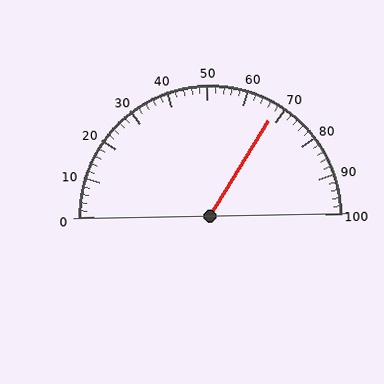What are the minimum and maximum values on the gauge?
The gauge ranges from 0 to 100.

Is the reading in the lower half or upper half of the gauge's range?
The reading is in the upper half of the range (0 to 100).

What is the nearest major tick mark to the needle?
The nearest major tick mark is 70.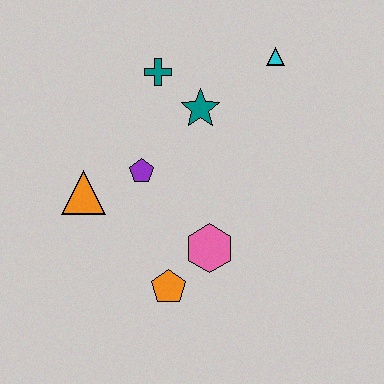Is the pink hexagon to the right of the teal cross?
Yes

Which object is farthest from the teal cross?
The orange pentagon is farthest from the teal cross.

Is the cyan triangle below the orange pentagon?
No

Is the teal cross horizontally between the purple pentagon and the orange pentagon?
Yes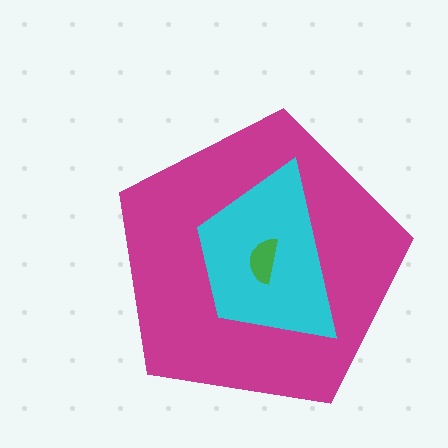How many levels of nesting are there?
3.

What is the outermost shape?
The magenta pentagon.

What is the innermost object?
The green semicircle.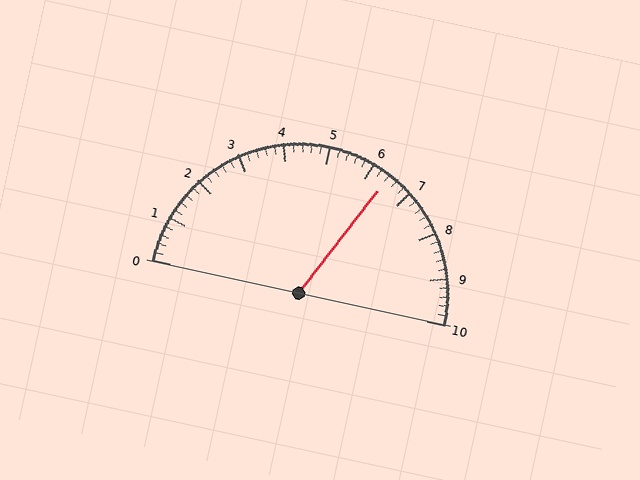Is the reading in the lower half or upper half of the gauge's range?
The reading is in the upper half of the range (0 to 10).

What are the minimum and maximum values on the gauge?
The gauge ranges from 0 to 10.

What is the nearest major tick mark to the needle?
The nearest major tick mark is 6.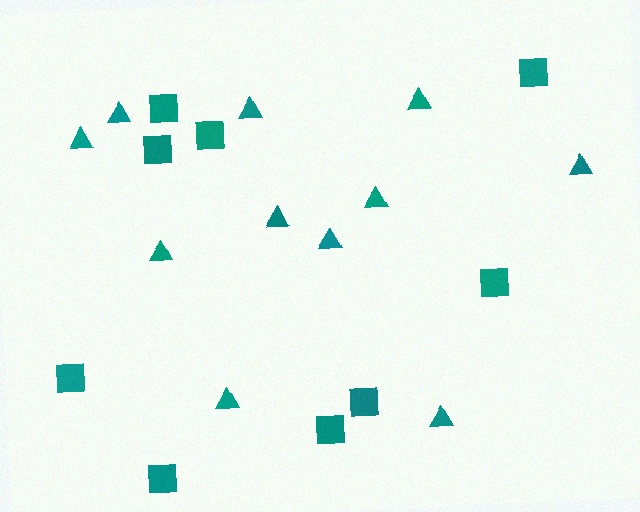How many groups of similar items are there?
There are 2 groups: one group of triangles (11) and one group of squares (9).